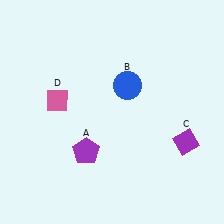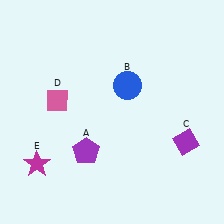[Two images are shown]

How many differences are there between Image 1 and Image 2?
There is 1 difference between the two images.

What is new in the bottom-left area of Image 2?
A magenta star (E) was added in the bottom-left area of Image 2.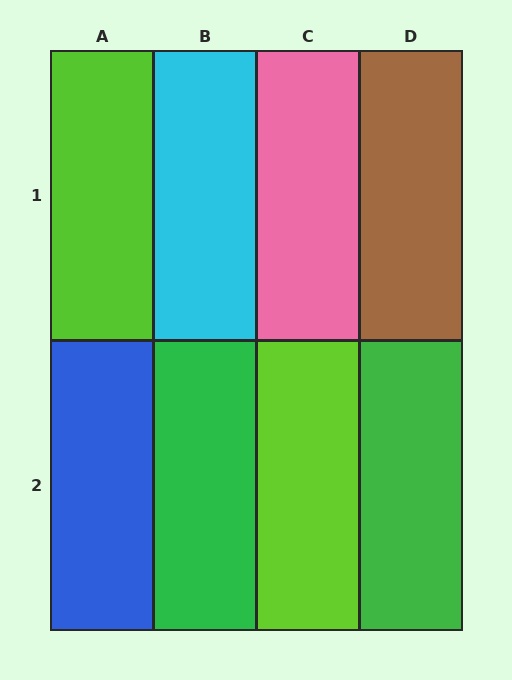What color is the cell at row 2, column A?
Blue.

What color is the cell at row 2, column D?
Green.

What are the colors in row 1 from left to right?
Lime, cyan, pink, brown.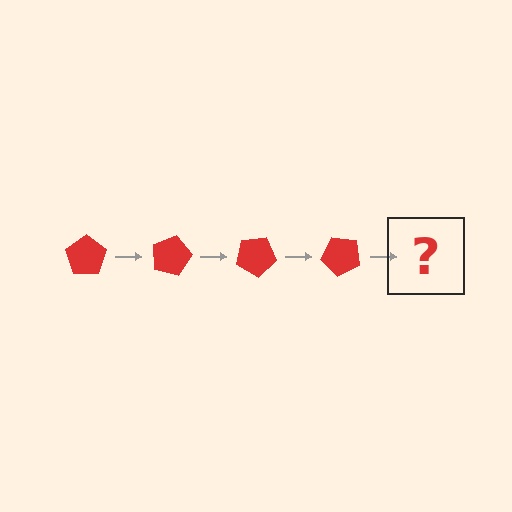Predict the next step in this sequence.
The next step is a red pentagon rotated 60 degrees.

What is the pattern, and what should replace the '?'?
The pattern is that the pentagon rotates 15 degrees each step. The '?' should be a red pentagon rotated 60 degrees.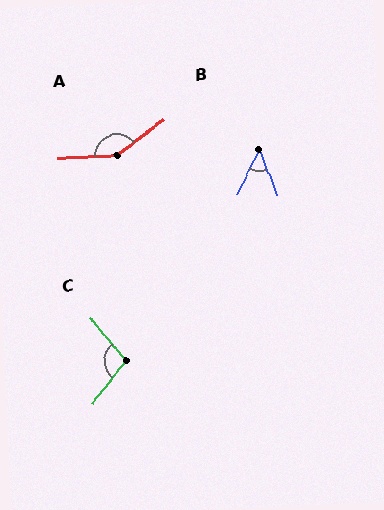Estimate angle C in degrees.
Approximately 103 degrees.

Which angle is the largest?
A, at approximately 145 degrees.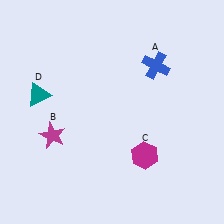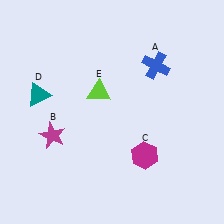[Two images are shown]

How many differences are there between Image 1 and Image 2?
There is 1 difference between the two images.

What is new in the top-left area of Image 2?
A lime triangle (E) was added in the top-left area of Image 2.